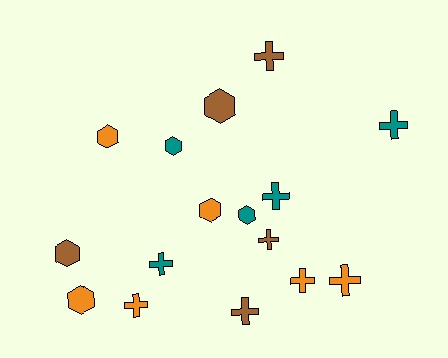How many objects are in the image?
There are 16 objects.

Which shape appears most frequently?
Cross, with 9 objects.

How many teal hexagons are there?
There are 2 teal hexagons.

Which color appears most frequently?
Orange, with 6 objects.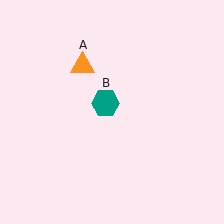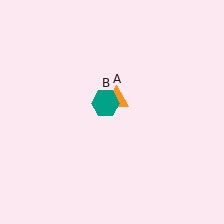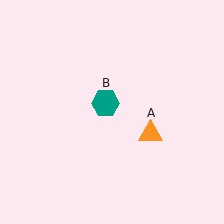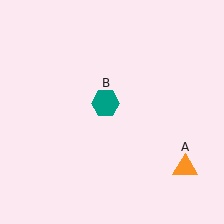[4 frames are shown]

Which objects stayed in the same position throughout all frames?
Teal hexagon (object B) remained stationary.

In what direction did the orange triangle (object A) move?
The orange triangle (object A) moved down and to the right.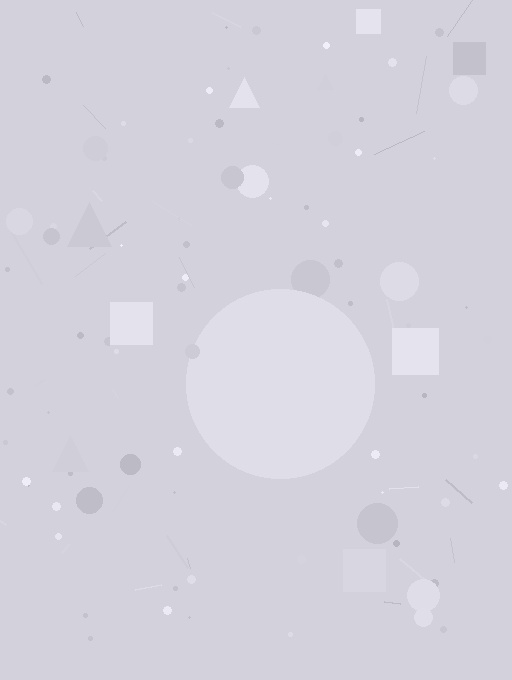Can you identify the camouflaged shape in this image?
The camouflaged shape is a circle.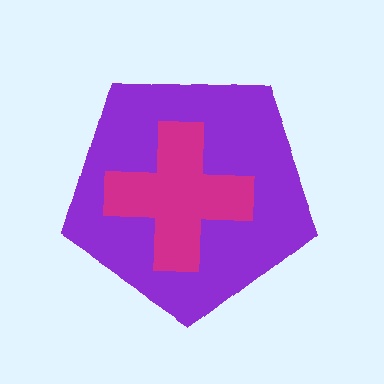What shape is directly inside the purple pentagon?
The magenta cross.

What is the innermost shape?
The magenta cross.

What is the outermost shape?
The purple pentagon.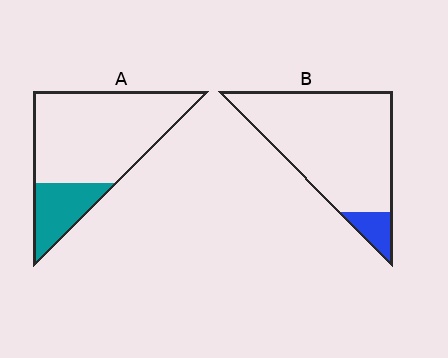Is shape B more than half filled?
No.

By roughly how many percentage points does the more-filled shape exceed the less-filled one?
By roughly 15 percentage points (A over B).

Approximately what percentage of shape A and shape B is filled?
A is approximately 25% and B is approximately 10%.